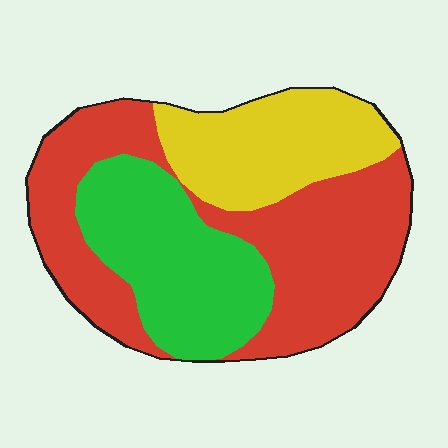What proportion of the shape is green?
Green takes up about one quarter (1/4) of the shape.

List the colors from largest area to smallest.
From largest to smallest: red, green, yellow.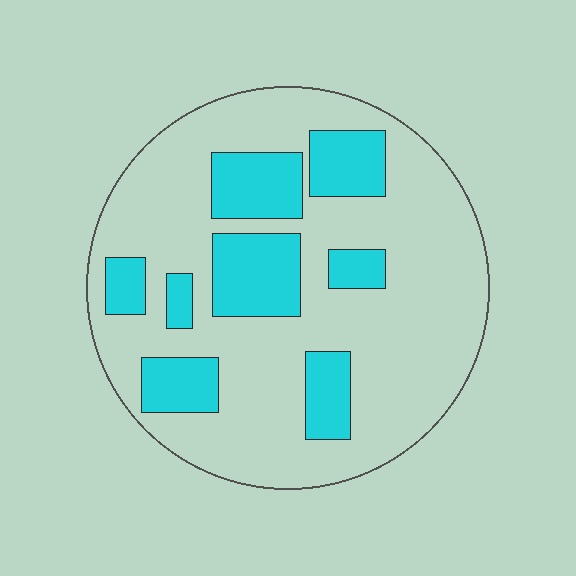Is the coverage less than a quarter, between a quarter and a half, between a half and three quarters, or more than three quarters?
Between a quarter and a half.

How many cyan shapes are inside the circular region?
8.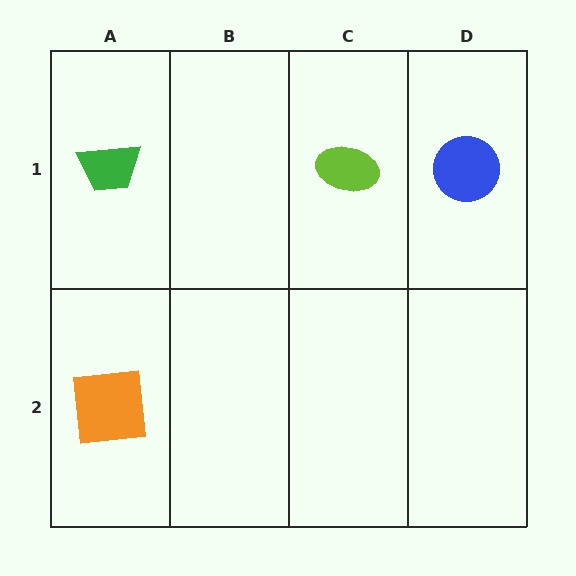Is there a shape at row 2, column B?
No, that cell is empty.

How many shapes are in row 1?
3 shapes.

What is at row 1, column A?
A green trapezoid.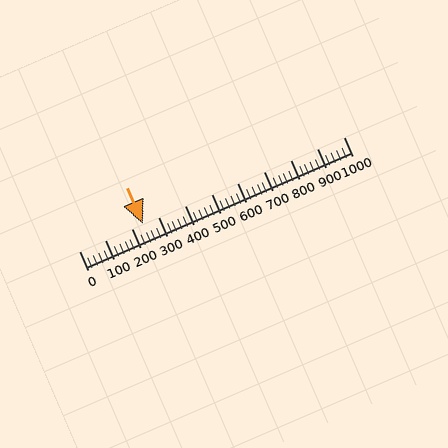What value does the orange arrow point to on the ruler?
The orange arrow points to approximately 240.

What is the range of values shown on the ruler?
The ruler shows values from 0 to 1000.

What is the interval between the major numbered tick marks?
The major tick marks are spaced 100 units apart.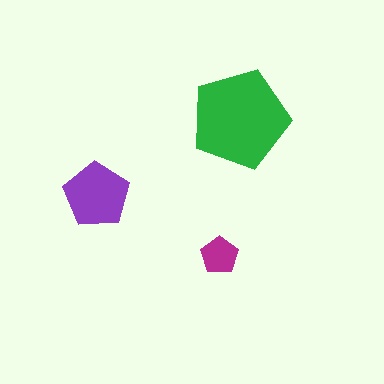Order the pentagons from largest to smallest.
the green one, the purple one, the magenta one.